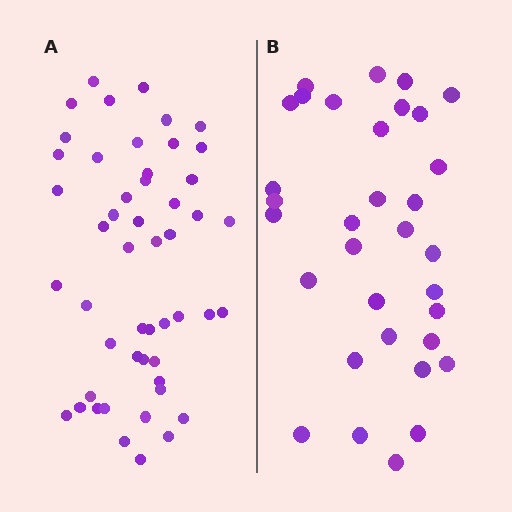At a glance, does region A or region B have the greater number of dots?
Region A (the left region) has more dots.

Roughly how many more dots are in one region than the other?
Region A has approximately 15 more dots than region B.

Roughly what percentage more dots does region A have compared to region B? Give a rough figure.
About 50% more.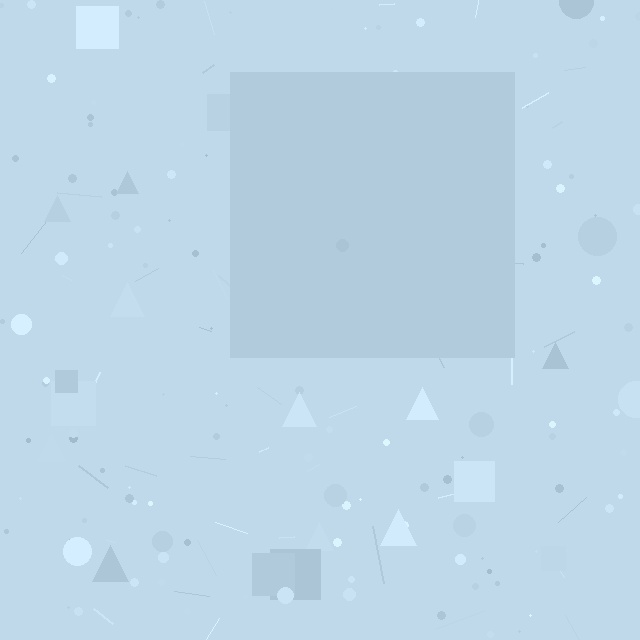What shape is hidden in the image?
A square is hidden in the image.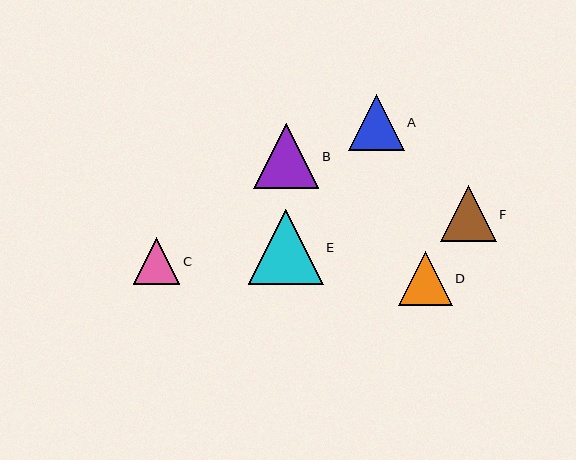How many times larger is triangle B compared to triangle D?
Triangle B is approximately 1.2 times the size of triangle D.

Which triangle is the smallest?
Triangle C is the smallest with a size of approximately 47 pixels.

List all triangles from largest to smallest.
From largest to smallest: E, B, F, A, D, C.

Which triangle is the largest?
Triangle E is the largest with a size of approximately 75 pixels.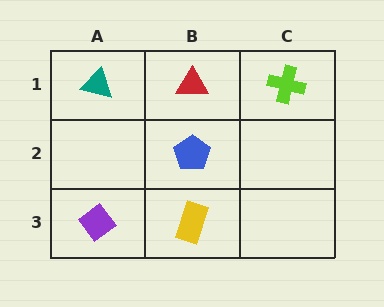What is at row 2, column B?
A blue pentagon.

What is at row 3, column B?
A yellow rectangle.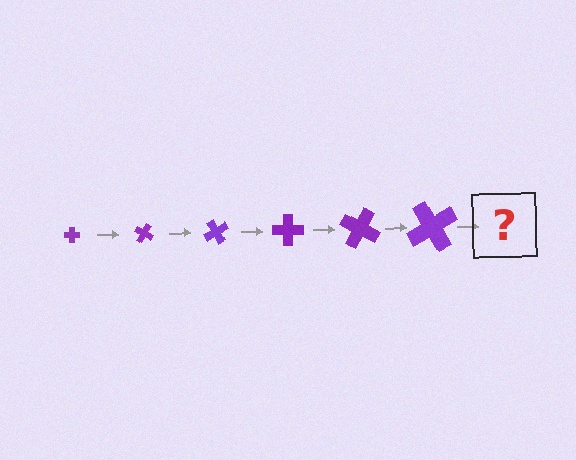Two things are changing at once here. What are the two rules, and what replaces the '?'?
The two rules are that the cross grows larger each step and it rotates 30 degrees each step. The '?' should be a cross, larger than the previous one and rotated 180 degrees from the start.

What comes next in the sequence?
The next element should be a cross, larger than the previous one and rotated 180 degrees from the start.